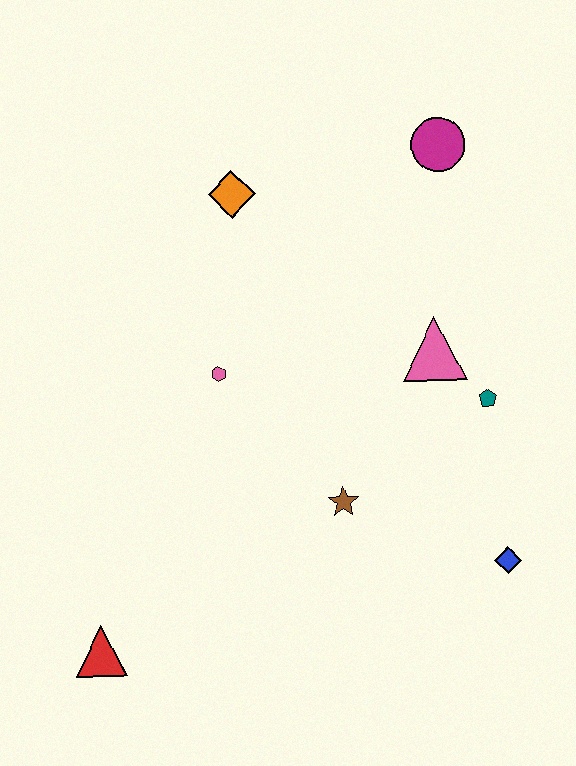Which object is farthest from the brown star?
The magenta circle is farthest from the brown star.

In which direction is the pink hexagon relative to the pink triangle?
The pink hexagon is to the left of the pink triangle.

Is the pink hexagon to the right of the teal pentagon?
No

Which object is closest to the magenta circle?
The pink triangle is closest to the magenta circle.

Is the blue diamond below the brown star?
Yes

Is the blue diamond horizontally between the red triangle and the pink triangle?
No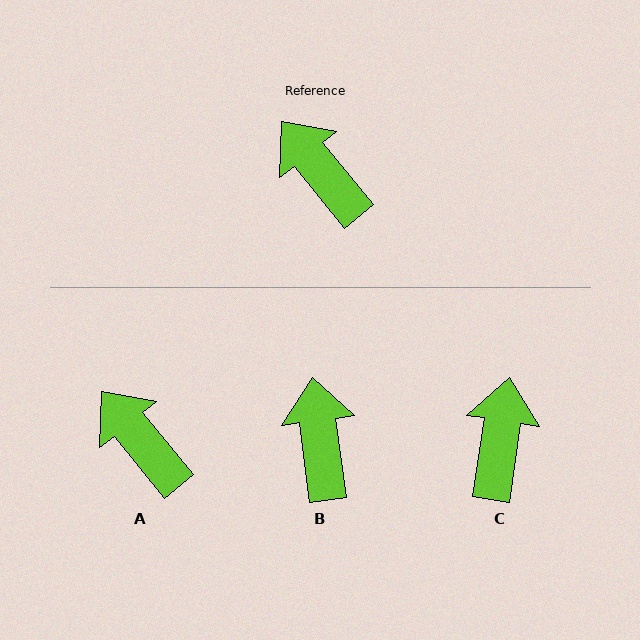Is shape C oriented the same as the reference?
No, it is off by about 48 degrees.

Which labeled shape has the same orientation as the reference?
A.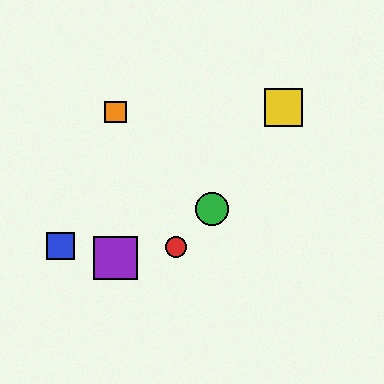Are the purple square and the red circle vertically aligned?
No, the purple square is at x≈115 and the red circle is at x≈176.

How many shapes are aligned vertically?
2 shapes (the purple square, the orange square) are aligned vertically.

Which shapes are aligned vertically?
The purple square, the orange square are aligned vertically.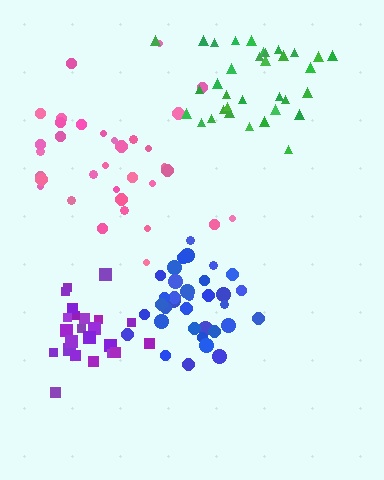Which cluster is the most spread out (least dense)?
Pink.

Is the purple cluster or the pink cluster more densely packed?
Purple.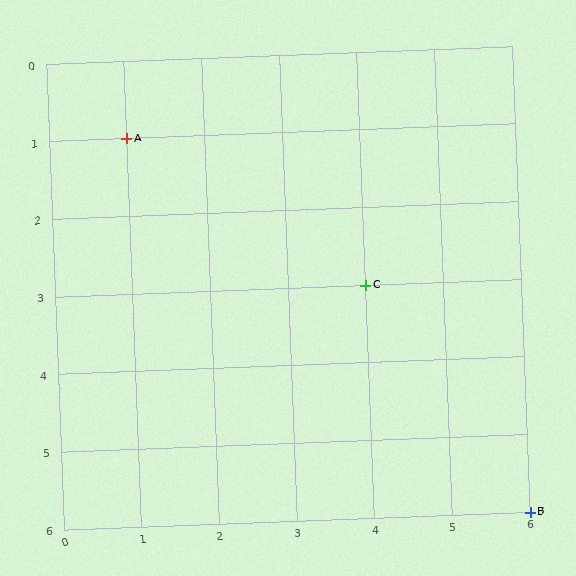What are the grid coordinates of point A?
Point A is at grid coordinates (1, 1).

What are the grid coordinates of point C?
Point C is at grid coordinates (4, 3).